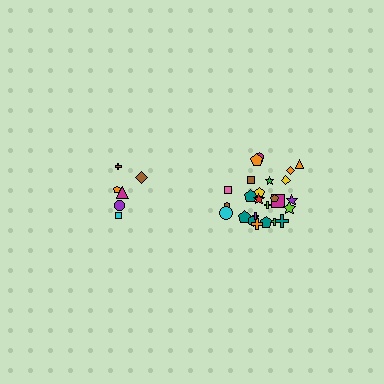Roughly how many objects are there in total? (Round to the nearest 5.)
Roughly 30 objects in total.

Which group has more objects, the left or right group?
The right group.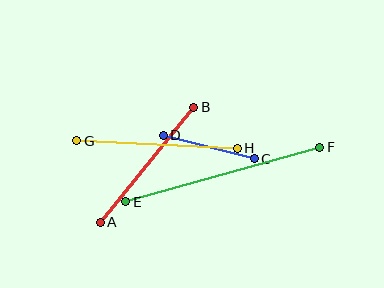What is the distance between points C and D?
The distance is approximately 94 pixels.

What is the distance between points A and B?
The distance is approximately 148 pixels.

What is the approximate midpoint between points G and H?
The midpoint is at approximately (157, 145) pixels.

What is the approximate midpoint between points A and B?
The midpoint is at approximately (147, 165) pixels.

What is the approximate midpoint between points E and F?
The midpoint is at approximately (223, 175) pixels.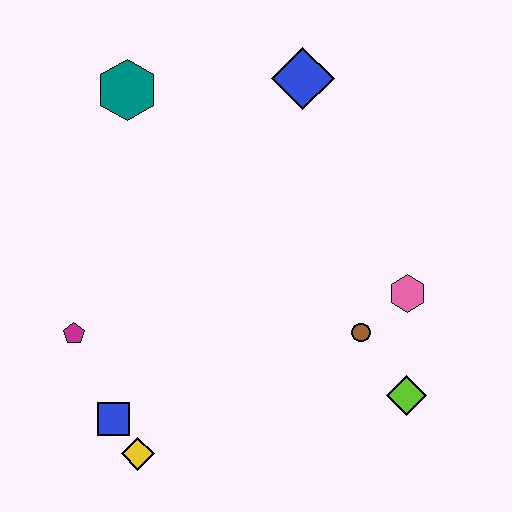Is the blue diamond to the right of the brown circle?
No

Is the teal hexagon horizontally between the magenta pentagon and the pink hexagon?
Yes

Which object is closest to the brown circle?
The pink hexagon is closest to the brown circle.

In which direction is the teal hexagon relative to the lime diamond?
The teal hexagon is above the lime diamond.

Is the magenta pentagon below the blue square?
No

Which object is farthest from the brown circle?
The teal hexagon is farthest from the brown circle.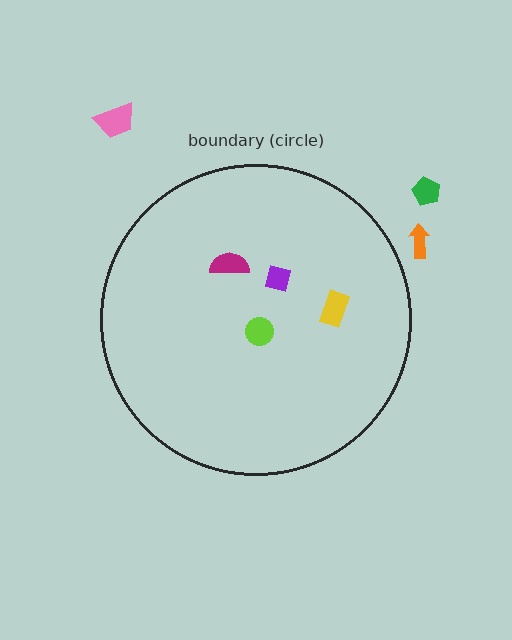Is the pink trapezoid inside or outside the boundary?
Outside.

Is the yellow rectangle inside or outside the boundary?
Inside.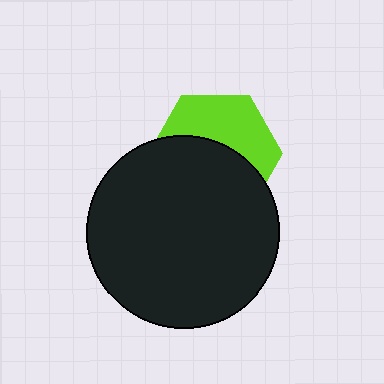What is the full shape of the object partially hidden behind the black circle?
The partially hidden object is a lime hexagon.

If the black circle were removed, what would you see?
You would see the complete lime hexagon.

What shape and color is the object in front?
The object in front is a black circle.